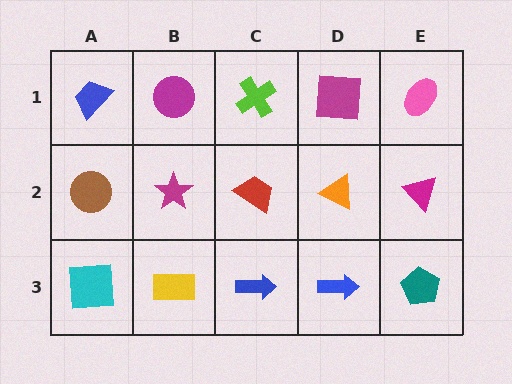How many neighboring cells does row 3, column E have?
2.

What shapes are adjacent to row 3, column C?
A red trapezoid (row 2, column C), a yellow rectangle (row 3, column B), a blue arrow (row 3, column D).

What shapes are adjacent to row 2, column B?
A magenta circle (row 1, column B), a yellow rectangle (row 3, column B), a brown circle (row 2, column A), a red trapezoid (row 2, column C).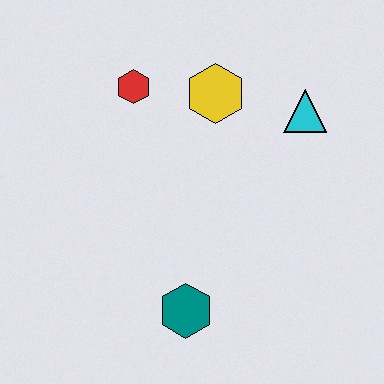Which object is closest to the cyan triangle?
The yellow hexagon is closest to the cyan triangle.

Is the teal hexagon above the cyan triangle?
No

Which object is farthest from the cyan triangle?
The teal hexagon is farthest from the cyan triangle.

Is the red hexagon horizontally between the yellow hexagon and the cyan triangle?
No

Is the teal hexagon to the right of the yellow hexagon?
No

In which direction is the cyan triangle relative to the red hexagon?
The cyan triangle is to the right of the red hexagon.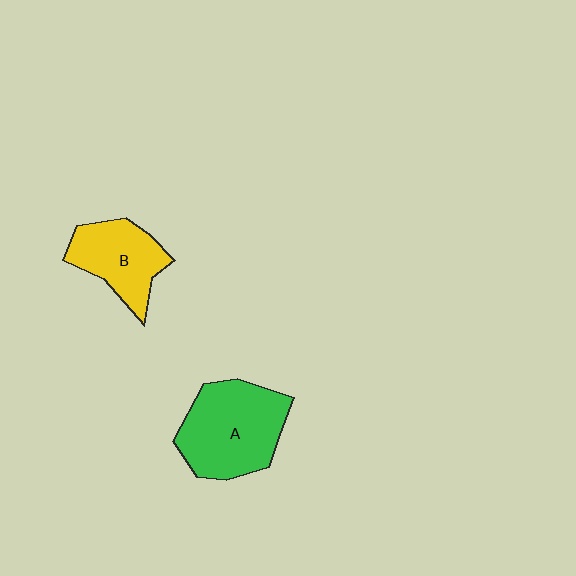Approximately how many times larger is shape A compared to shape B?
Approximately 1.5 times.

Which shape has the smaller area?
Shape B (yellow).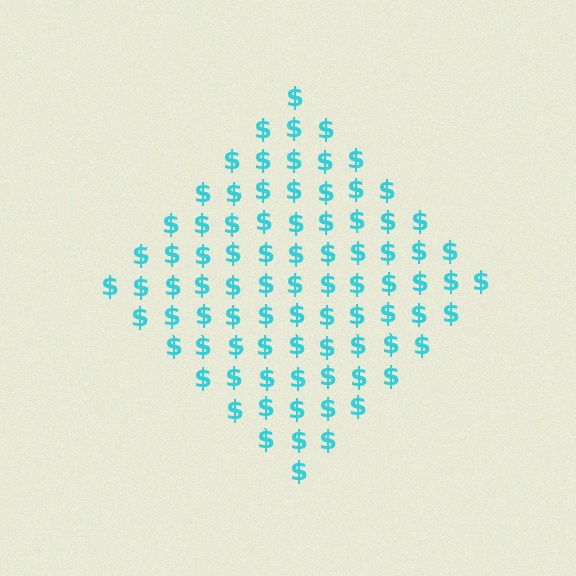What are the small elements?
The small elements are dollar signs.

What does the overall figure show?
The overall figure shows a diamond.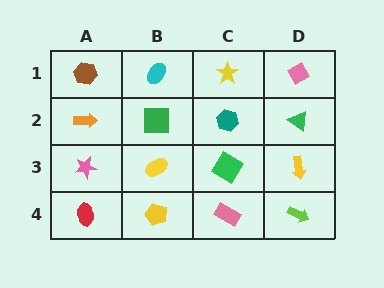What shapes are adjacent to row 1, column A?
An orange arrow (row 2, column A), a cyan ellipse (row 1, column B).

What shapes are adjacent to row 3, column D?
A green triangle (row 2, column D), a lime arrow (row 4, column D), a green diamond (row 3, column C).